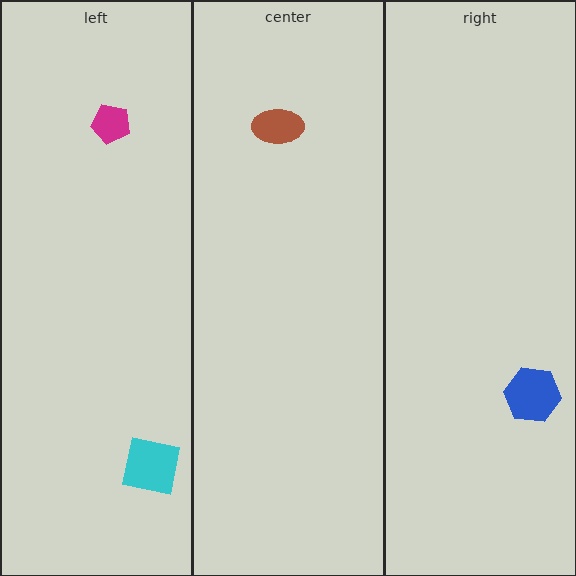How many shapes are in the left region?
2.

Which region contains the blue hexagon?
The right region.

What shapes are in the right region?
The blue hexagon.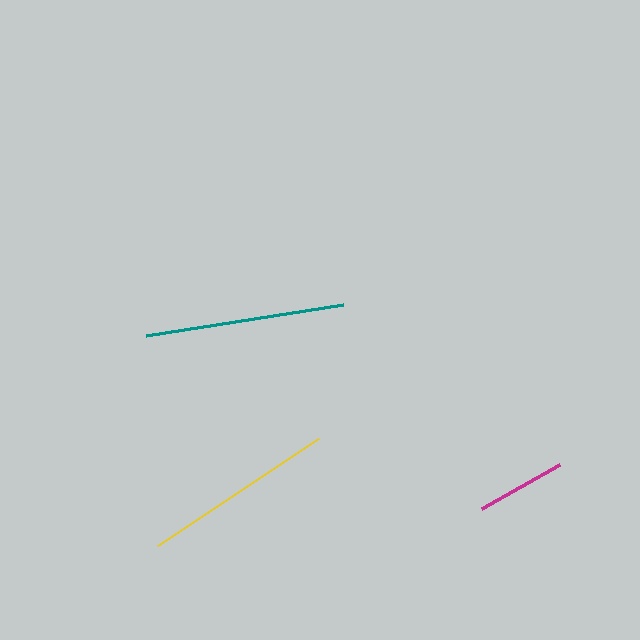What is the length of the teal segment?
The teal segment is approximately 199 pixels long.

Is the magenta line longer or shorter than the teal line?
The teal line is longer than the magenta line.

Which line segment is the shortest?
The magenta line is the shortest at approximately 90 pixels.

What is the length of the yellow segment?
The yellow segment is approximately 193 pixels long.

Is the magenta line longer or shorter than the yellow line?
The yellow line is longer than the magenta line.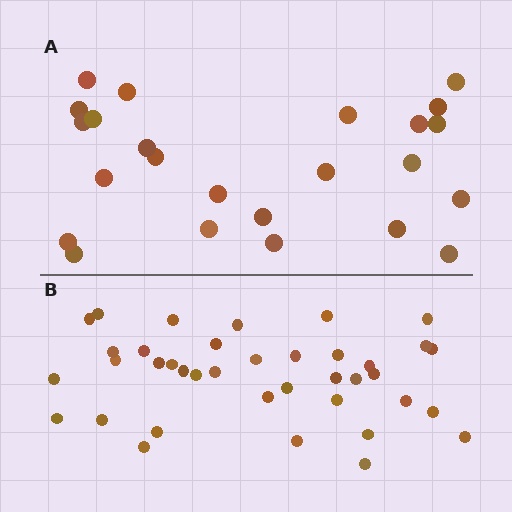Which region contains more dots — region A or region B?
Region B (the bottom region) has more dots.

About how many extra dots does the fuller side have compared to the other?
Region B has approximately 15 more dots than region A.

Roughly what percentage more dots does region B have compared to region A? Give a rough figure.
About 60% more.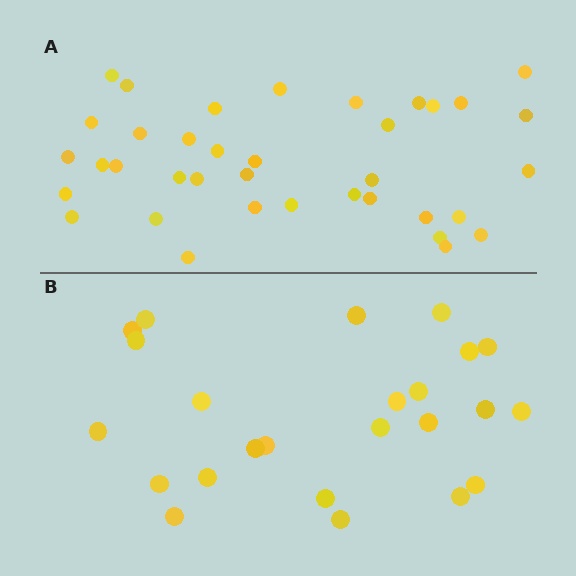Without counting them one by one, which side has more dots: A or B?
Region A (the top region) has more dots.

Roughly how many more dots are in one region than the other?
Region A has approximately 15 more dots than region B.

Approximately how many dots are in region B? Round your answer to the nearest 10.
About 20 dots. (The exact count is 24, which rounds to 20.)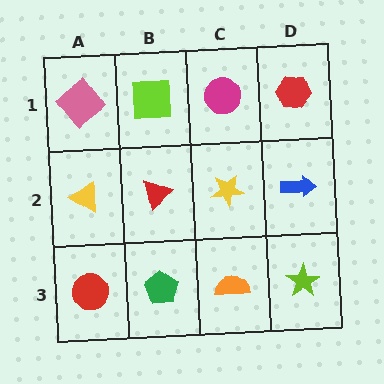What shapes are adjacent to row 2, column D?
A red hexagon (row 1, column D), a lime star (row 3, column D), a yellow star (row 2, column C).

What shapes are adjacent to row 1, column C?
A yellow star (row 2, column C), a lime square (row 1, column B), a red hexagon (row 1, column D).